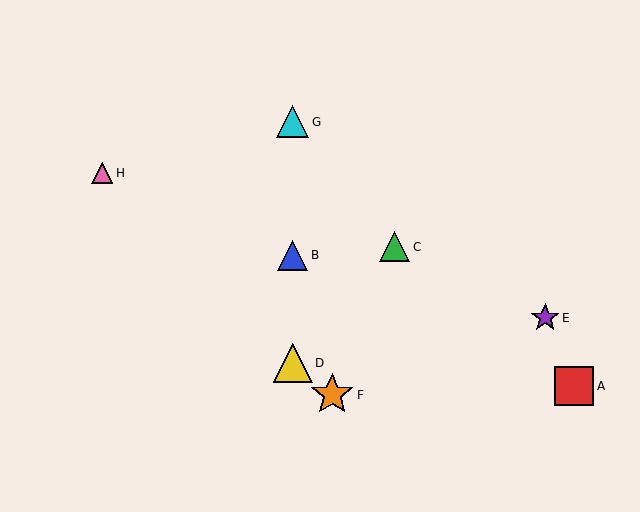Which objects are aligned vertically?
Objects B, D, G are aligned vertically.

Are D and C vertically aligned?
No, D is at x≈293 and C is at x≈395.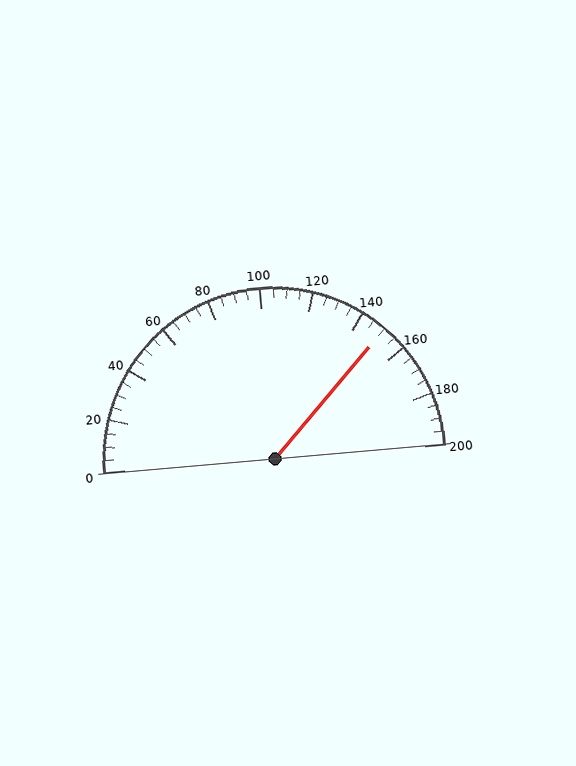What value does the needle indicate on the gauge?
The needle indicates approximately 150.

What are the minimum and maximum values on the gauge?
The gauge ranges from 0 to 200.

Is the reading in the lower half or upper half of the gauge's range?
The reading is in the upper half of the range (0 to 200).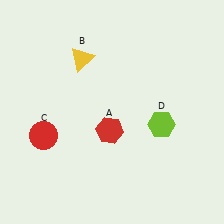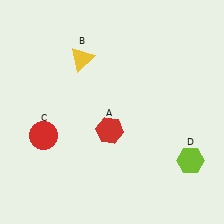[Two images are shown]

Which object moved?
The lime hexagon (D) moved down.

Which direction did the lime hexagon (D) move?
The lime hexagon (D) moved down.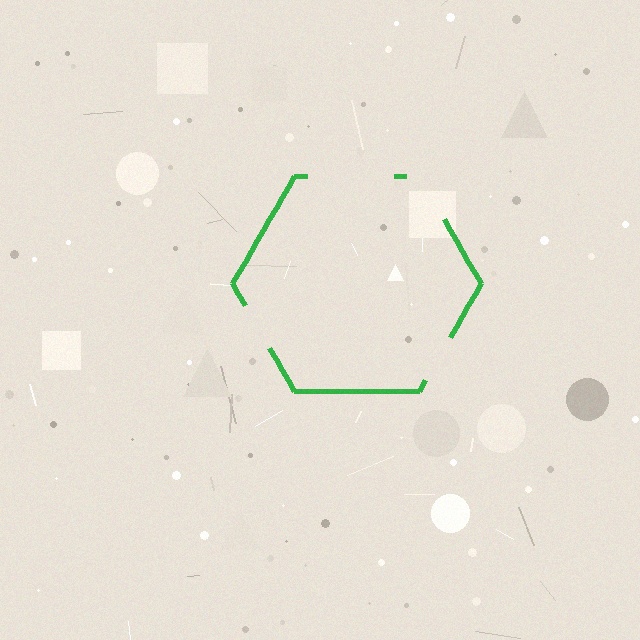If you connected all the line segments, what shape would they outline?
They would outline a hexagon.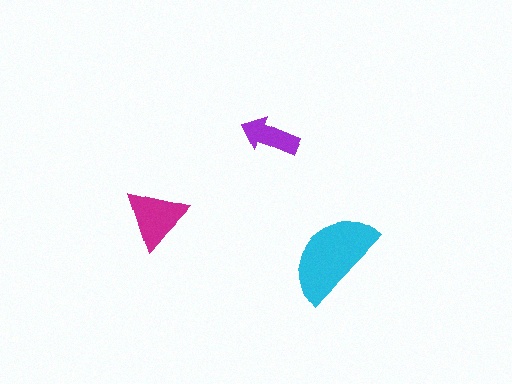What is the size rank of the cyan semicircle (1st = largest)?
1st.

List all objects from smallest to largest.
The purple arrow, the magenta triangle, the cyan semicircle.